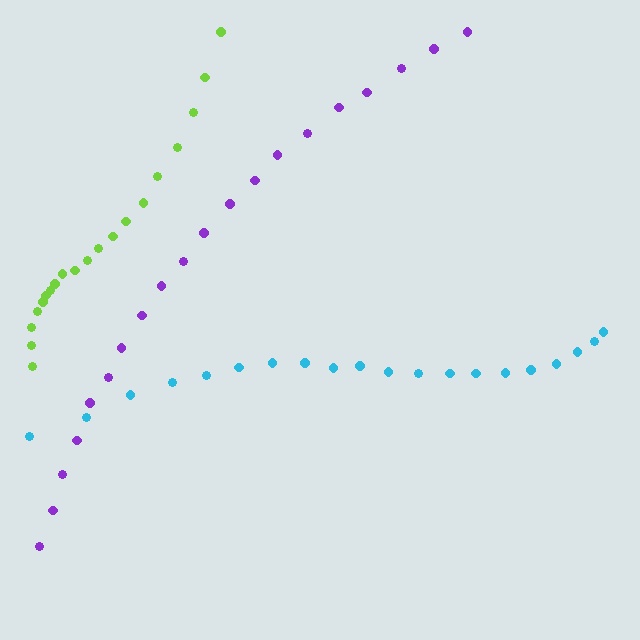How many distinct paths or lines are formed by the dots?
There are 3 distinct paths.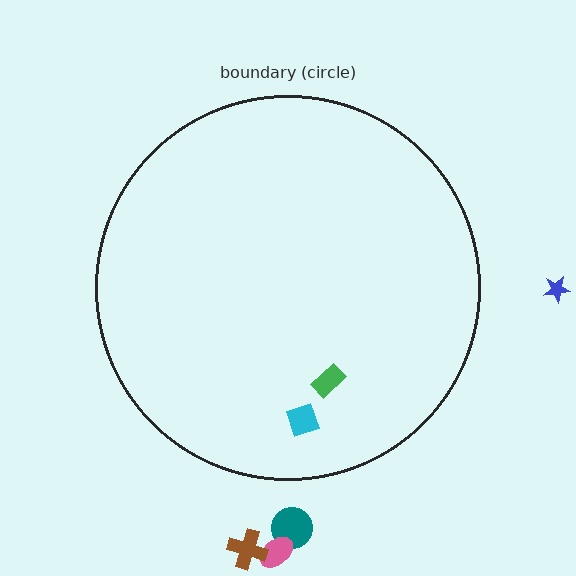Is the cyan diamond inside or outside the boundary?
Inside.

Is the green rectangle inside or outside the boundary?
Inside.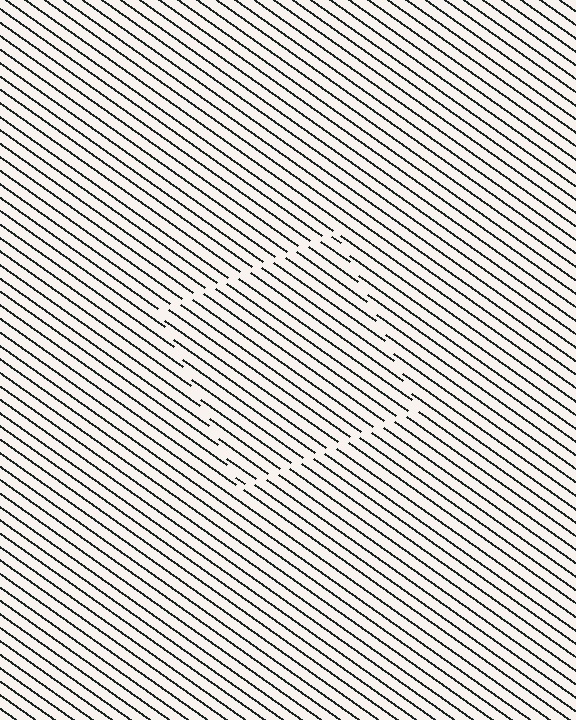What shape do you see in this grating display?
An illusory square. The interior of the shape contains the same grating, shifted by half a period — the contour is defined by the phase discontinuity where line-ends from the inner and outer gratings abut.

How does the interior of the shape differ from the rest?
The interior of the shape contains the same grating, shifted by half a period — the contour is defined by the phase discontinuity where line-ends from the inner and outer gratings abut.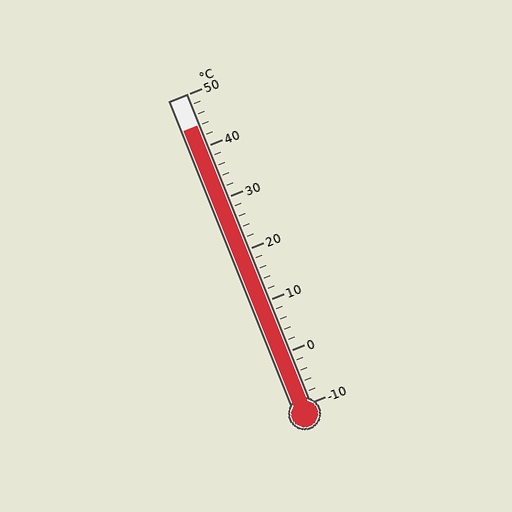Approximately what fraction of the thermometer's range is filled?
The thermometer is filled to approximately 90% of its range.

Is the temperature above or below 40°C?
The temperature is above 40°C.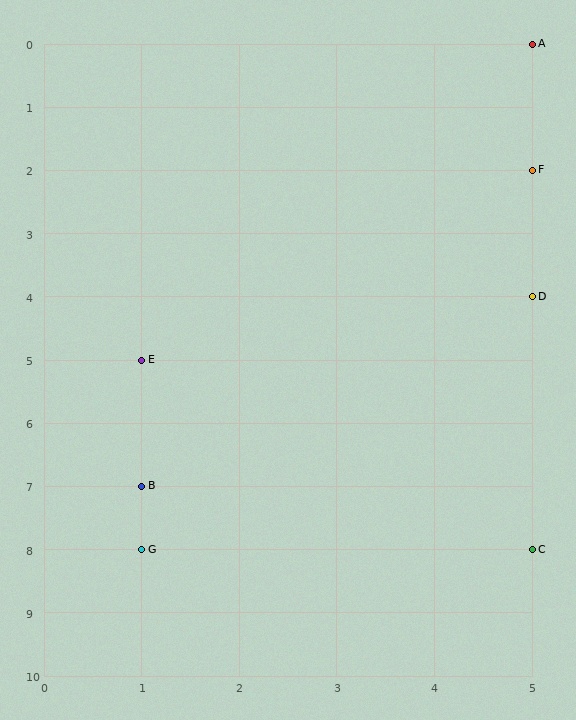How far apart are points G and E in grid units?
Points G and E are 3 rows apart.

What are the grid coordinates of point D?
Point D is at grid coordinates (5, 4).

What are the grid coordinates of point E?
Point E is at grid coordinates (1, 5).